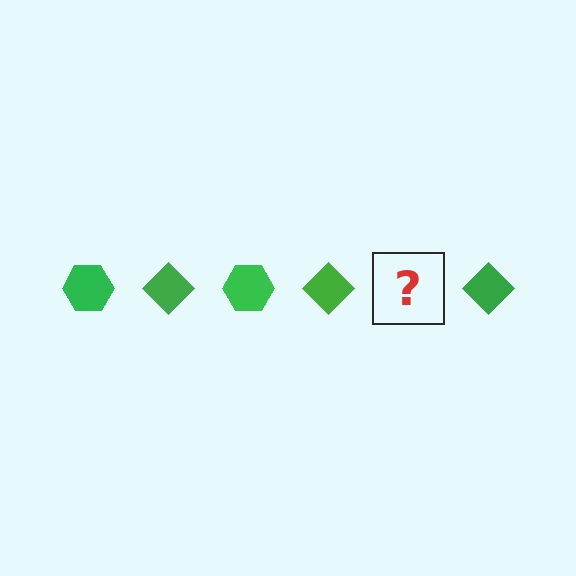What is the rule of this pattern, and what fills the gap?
The rule is that the pattern cycles through hexagon, diamond shapes in green. The gap should be filled with a green hexagon.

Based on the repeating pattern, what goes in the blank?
The blank should be a green hexagon.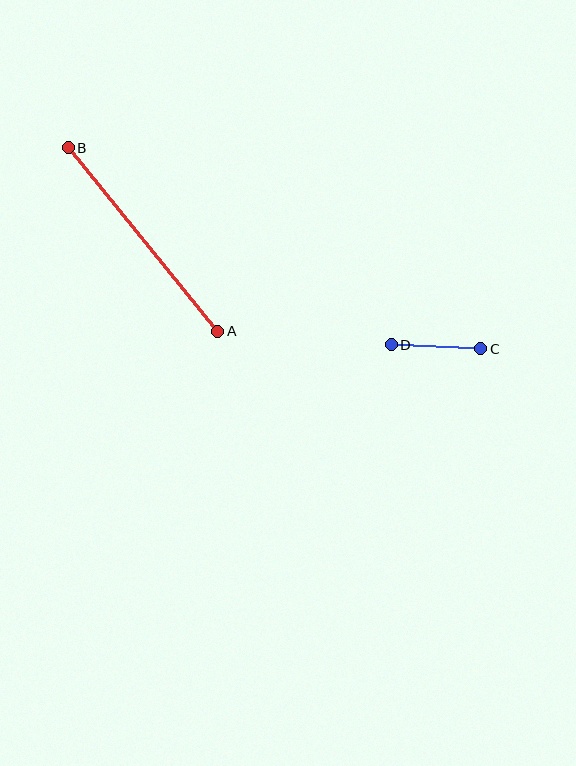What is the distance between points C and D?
The distance is approximately 89 pixels.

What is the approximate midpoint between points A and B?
The midpoint is at approximately (143, 239) pixels.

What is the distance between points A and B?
The distance is approximately 237 pixels.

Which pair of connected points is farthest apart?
Points A and B are farthest apart.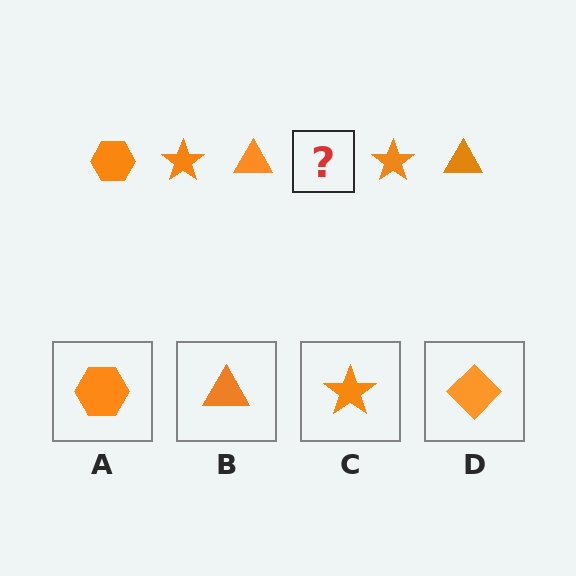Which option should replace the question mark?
Option A.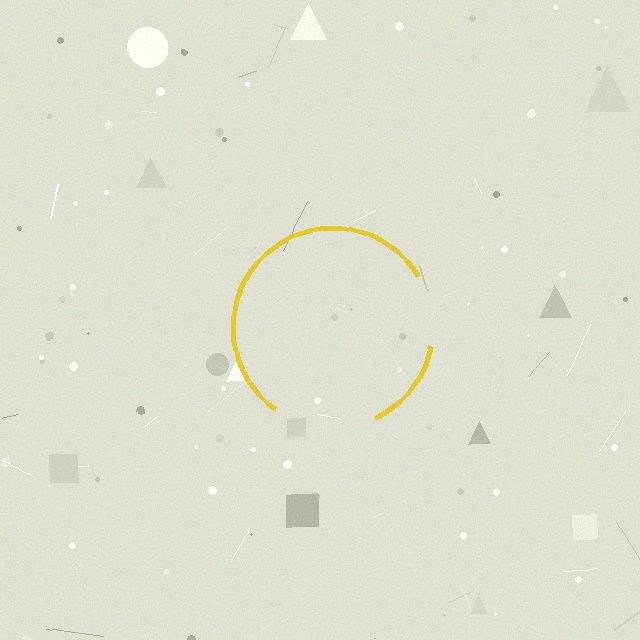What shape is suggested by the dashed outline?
The dashed outline suggests a circle.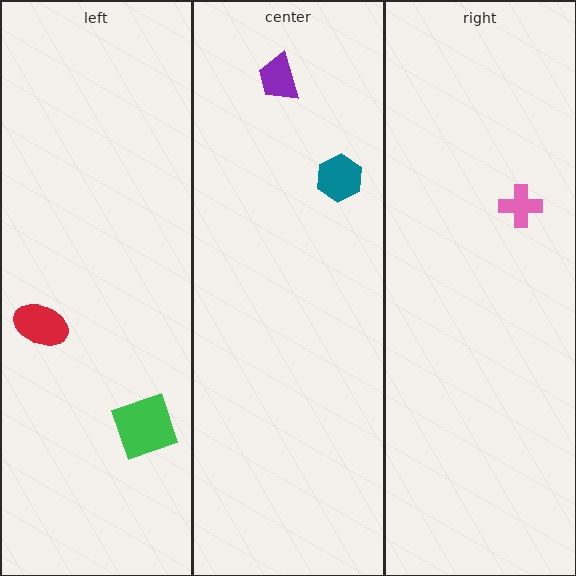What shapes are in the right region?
The pink cross.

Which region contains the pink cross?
The right region.